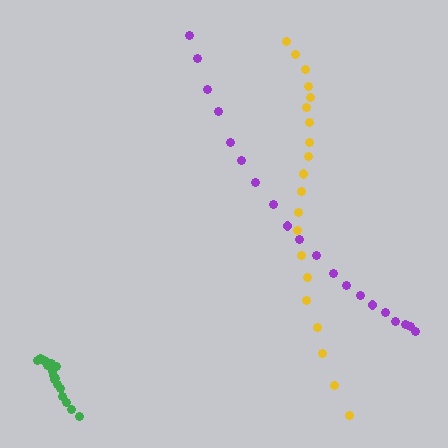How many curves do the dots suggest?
There are 3 distinct paths.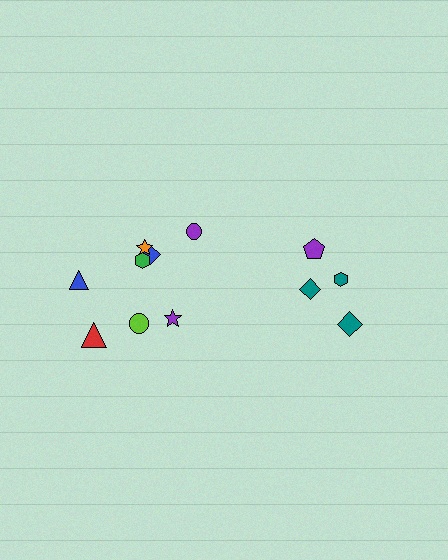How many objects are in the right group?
There are 4 objects.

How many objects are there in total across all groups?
There are 12 objects.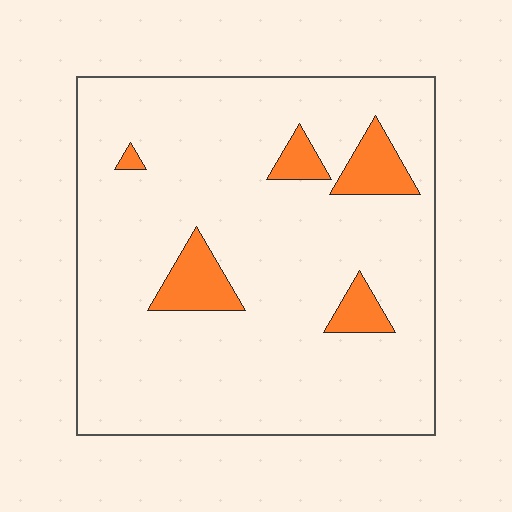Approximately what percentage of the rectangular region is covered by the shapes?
Approximately 10%.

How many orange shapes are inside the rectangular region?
5.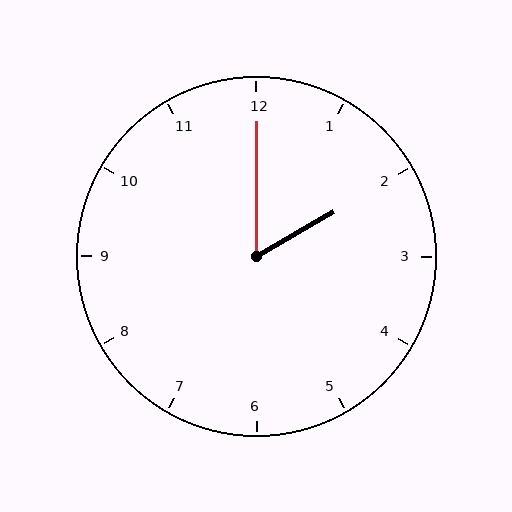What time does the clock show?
2:00.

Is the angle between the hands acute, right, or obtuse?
It is acute.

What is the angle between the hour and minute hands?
Approximately 60 degrees.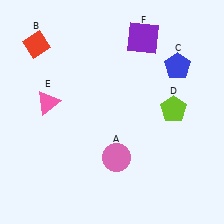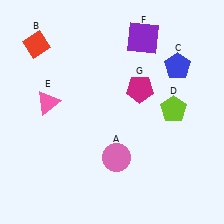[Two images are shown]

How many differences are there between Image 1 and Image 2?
There is 1 difference between the two images.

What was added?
A magenta pentagon (G) was added in Image 2.